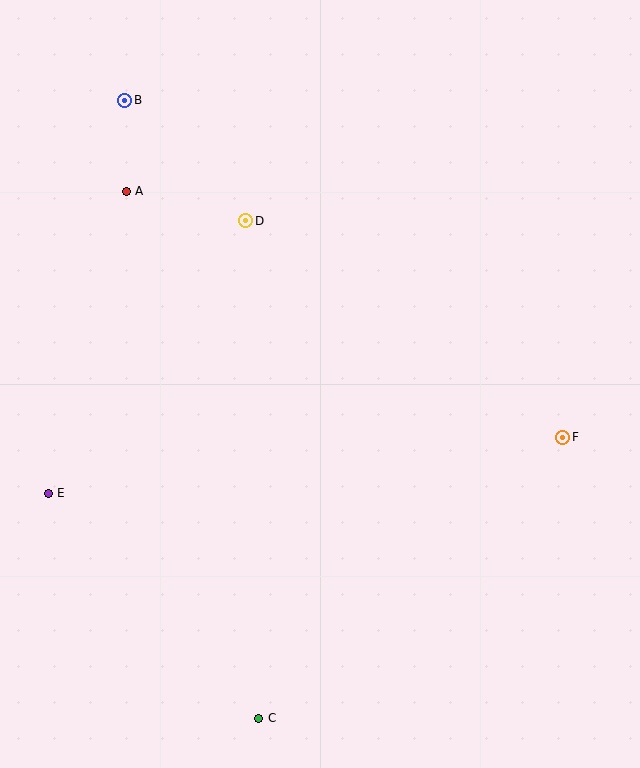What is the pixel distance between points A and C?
The distance between A and C is 544 pixels.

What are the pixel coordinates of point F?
Point F is at (563, 437).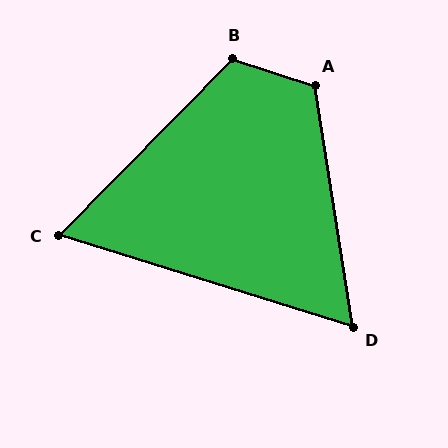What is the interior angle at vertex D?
Approximately 64 degrees (acute).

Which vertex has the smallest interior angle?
C, at approximately 63 degrees.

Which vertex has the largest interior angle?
A, at approximately 117 degrees.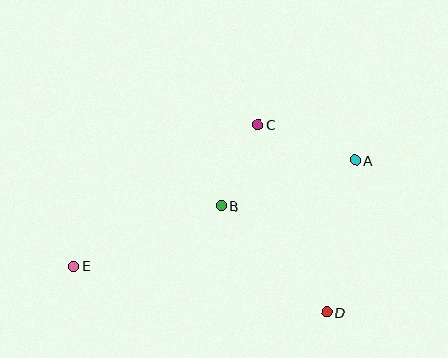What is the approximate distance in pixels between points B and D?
The distance between B and D is approximately 150 pixels.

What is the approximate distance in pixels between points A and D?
The distance between A and D is approximately 154 pixels.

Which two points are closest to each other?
Points B and C are closest to each other.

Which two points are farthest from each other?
Points A and E are farthest from each other.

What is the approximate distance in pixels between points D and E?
The distance between D and E is approximately 257 pixels.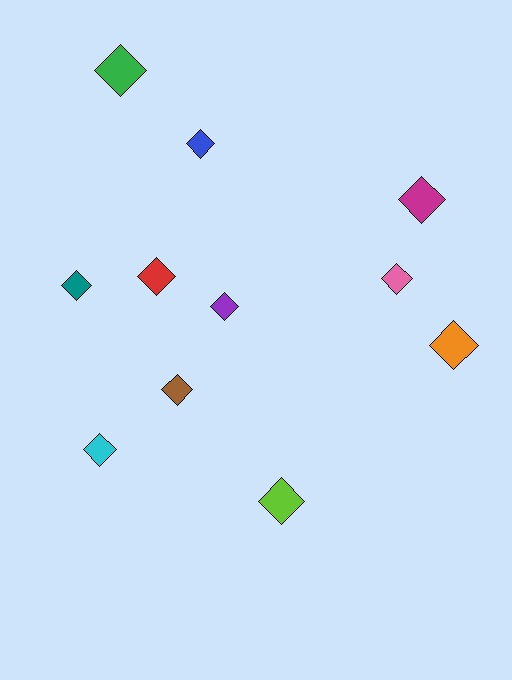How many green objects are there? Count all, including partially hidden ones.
There is 1 green object.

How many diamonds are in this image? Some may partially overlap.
There are 11 diamonds.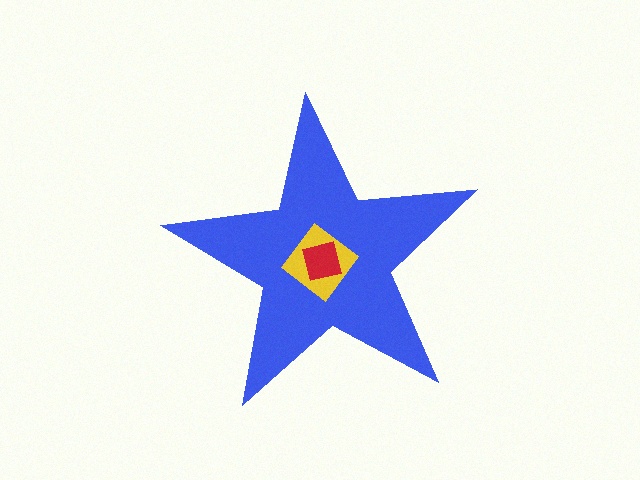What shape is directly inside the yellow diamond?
The red square.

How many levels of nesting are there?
3.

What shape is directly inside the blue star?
The yellow diamond.